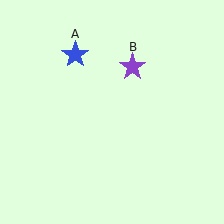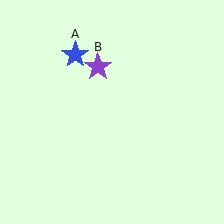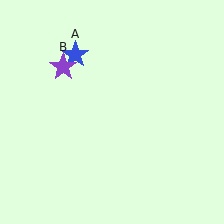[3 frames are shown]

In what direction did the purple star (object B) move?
The purple star (object B) moved left.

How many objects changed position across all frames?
1 object changed position: purple star (object B).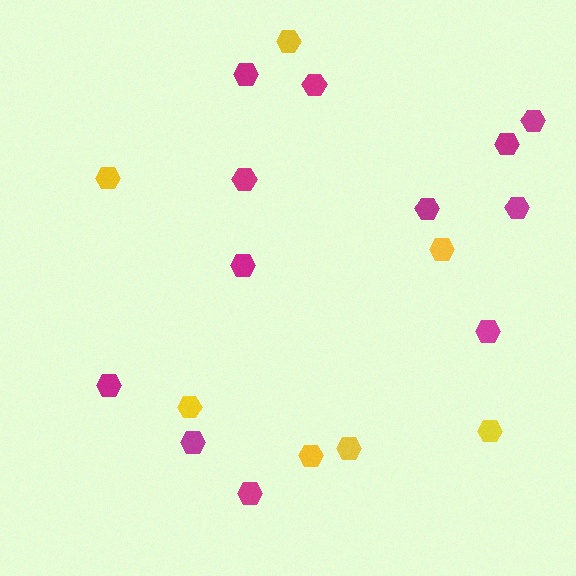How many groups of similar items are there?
There are 2 groups: one group of yellow hexagons (7) and one group of magenta hexagons (12).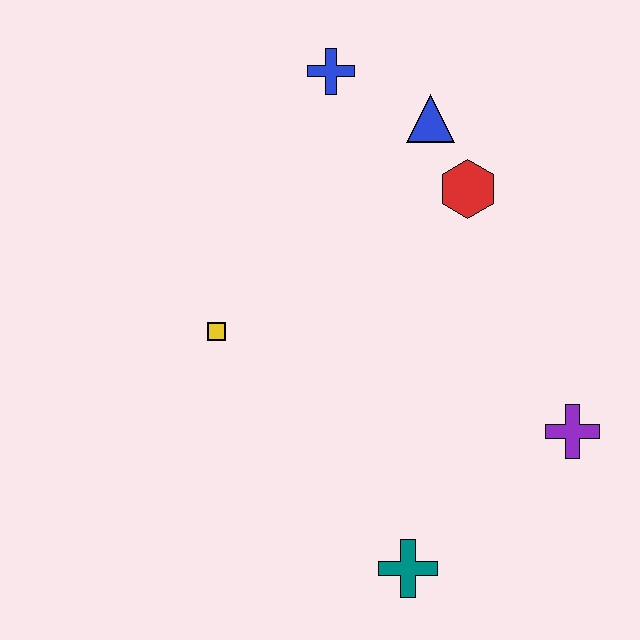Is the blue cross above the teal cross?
Yes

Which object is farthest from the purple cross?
The blue cross is farthest from the purple cross.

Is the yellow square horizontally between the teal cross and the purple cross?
No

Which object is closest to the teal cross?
The purple cross is closest to the teal cross.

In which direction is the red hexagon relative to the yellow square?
The red hexagon is to the right of the yellow square.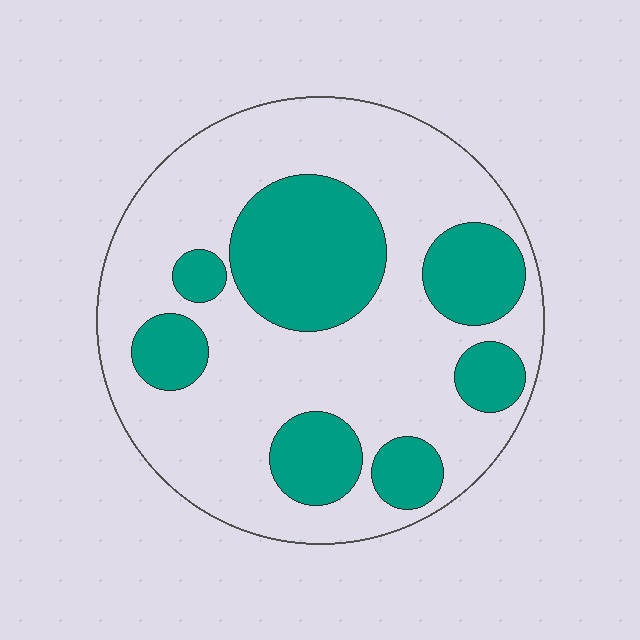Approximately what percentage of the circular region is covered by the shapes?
Approximately 30%.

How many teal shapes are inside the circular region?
7.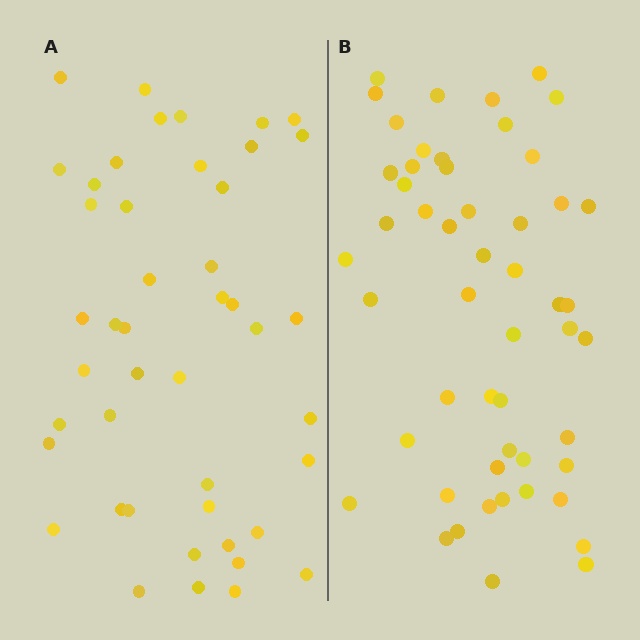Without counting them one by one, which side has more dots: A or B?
Region B (the right region) has more dots.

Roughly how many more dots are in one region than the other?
Region B has roughly 8 or so more dots than region A.